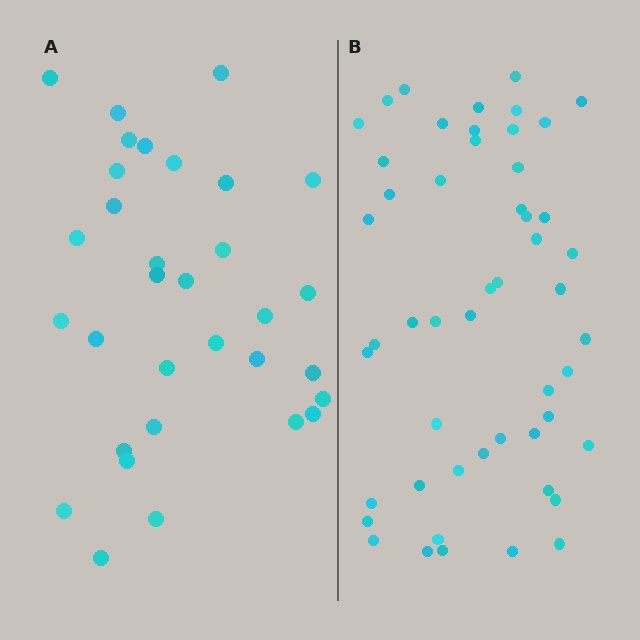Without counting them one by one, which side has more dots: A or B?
Region B (the right region) has more dots.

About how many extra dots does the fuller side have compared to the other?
Region B has approximately 20 more dots than region A.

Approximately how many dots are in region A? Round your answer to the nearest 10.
About 30 dots. (The exact count is 32, which rounds to 30.)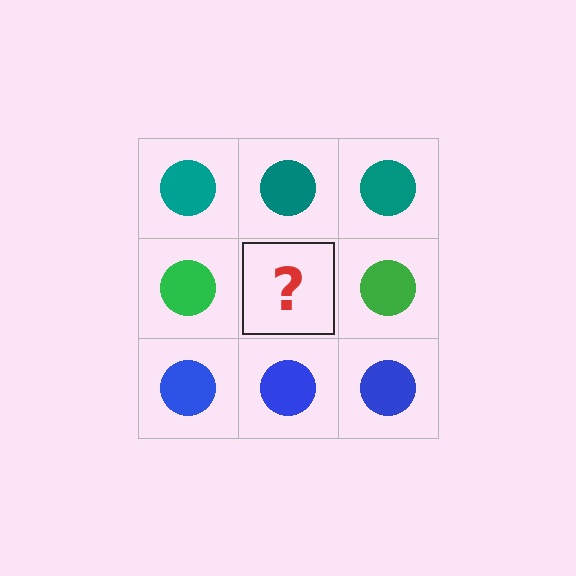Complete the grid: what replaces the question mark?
The question mark should be replaced with a green circle.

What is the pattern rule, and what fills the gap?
The rule is that each row has a consistent color. The gap should be filled with a green circle.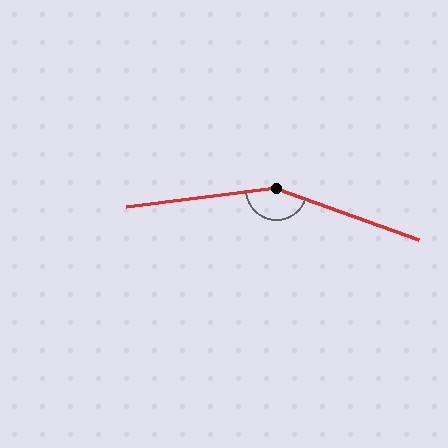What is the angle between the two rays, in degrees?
Approximately 153 degrees.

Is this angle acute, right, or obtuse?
It is obtuse.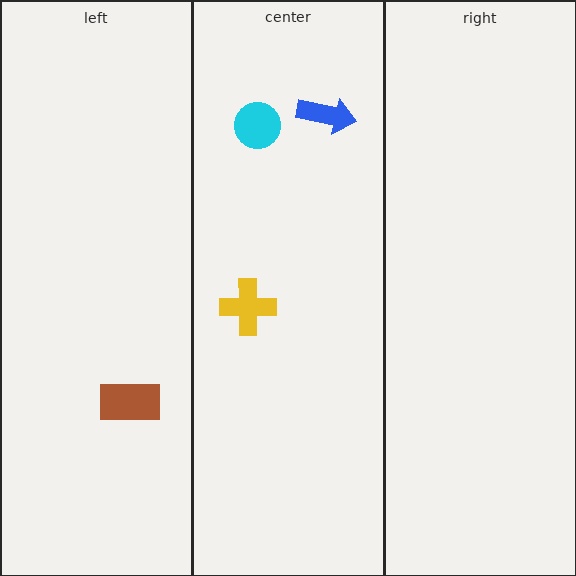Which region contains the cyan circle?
The center region.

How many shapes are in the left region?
1.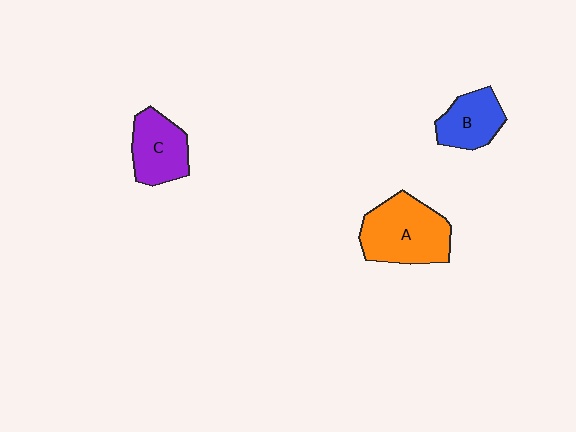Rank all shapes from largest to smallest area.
From largest to smallest: A (orange), C (purple), B (blue).